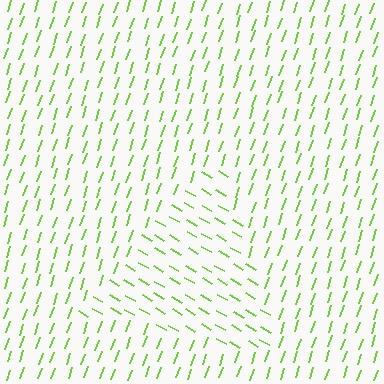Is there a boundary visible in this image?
Yes, there is a texture boundary formed by a change in line orientation.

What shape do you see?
I see a triangle.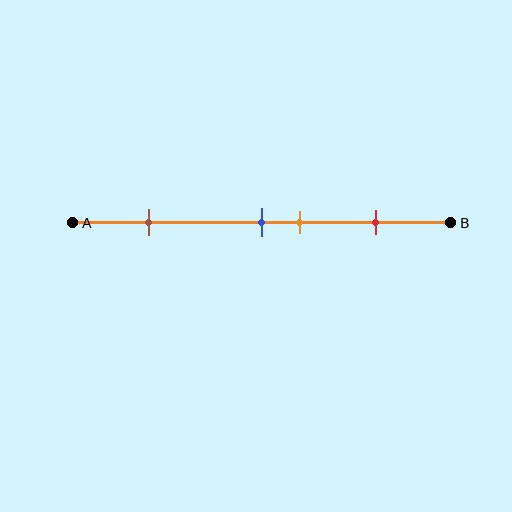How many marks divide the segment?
There are 4 marks dividing the segment.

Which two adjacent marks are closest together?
The blue and orange marks are the closest adjacent pair.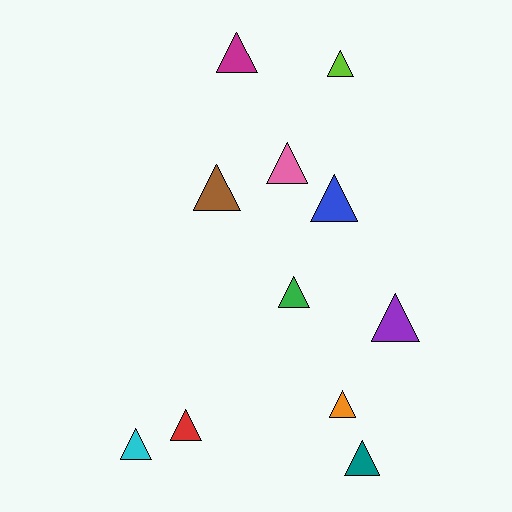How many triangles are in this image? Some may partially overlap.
There are 11 triangles.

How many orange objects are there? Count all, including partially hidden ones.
There is 1 orange object.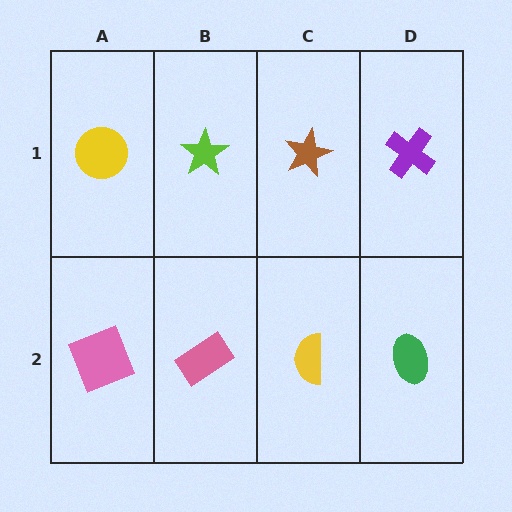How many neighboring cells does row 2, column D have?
2.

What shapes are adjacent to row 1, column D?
A green ellipse (row 2, column D), a brown star (row 1, column C).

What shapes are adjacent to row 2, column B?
A lime star (row 1, column B), a pink square (row 2, column A), a yellow semicircle (row 2, column C).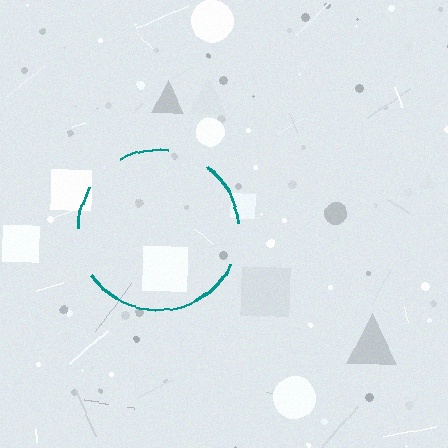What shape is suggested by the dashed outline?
The dashed outline suggests a circle.